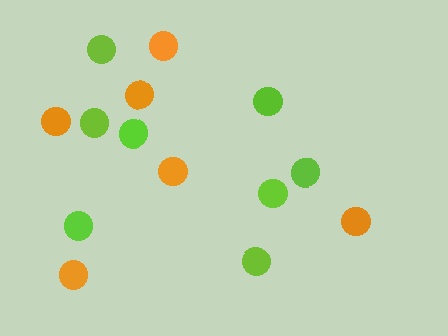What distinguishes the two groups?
There are 2 groups: one group of lime circles (8) and one group of orange circles (6).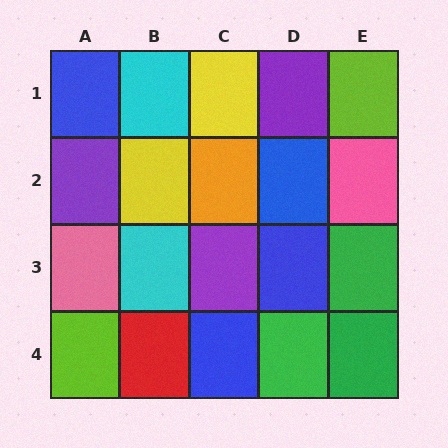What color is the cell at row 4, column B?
Red.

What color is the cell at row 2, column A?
Purple.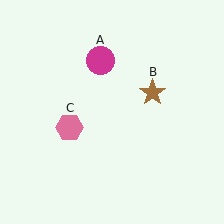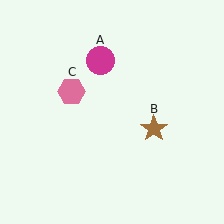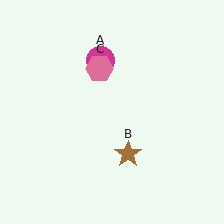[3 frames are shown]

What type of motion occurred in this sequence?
The brown star (object B), pink hexagon (object C) rotated clockwise around the center of the scene.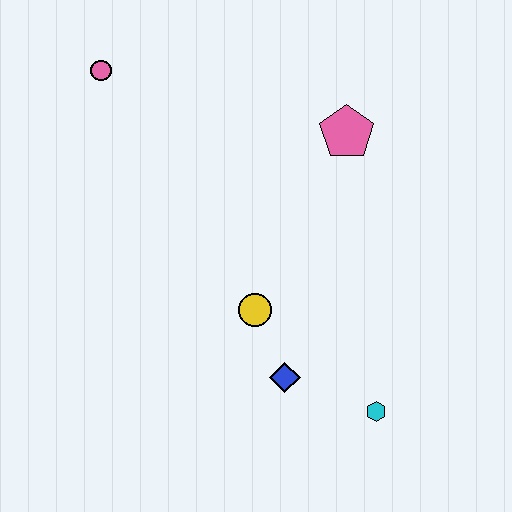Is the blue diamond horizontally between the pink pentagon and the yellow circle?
Yes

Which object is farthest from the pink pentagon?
The cyan hexagon is farthest from the pink pentagon.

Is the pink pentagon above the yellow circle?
Yes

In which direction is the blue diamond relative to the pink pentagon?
The blue diamond is below the pink pentagon.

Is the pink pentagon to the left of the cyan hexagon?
Yes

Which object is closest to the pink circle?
The pink pentagon is closest to the pink circle.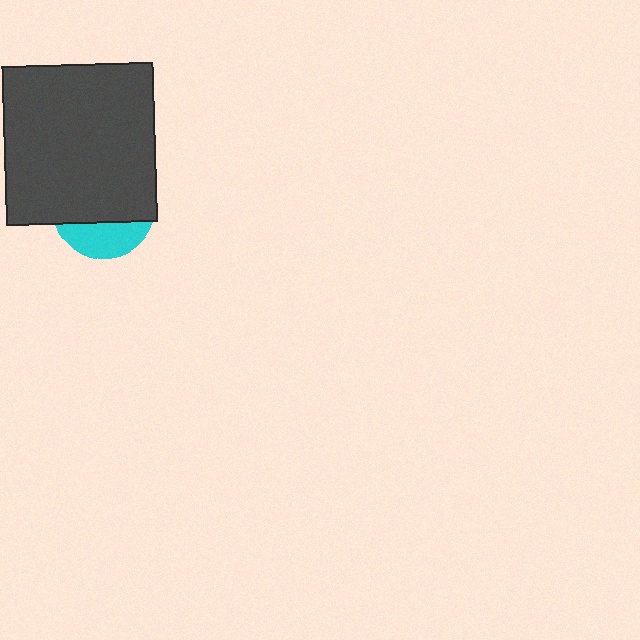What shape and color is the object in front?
The object in front is a dark gray rectangle.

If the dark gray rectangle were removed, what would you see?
You would see the complete cyan circle.